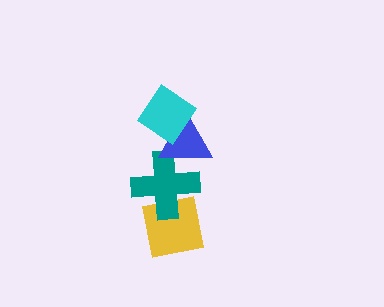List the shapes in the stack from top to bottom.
From top to bottom: the cyan diamond, the blue triangle, the teal cross, the yellow square.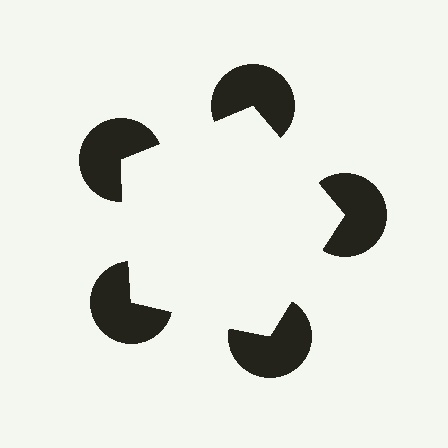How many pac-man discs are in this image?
There are 5 — one at each vertex of the illusory pentagon.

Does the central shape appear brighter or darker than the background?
It typically appears slightly brighter than the background, even though no actual brightness change is drawn.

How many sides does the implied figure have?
5 sides.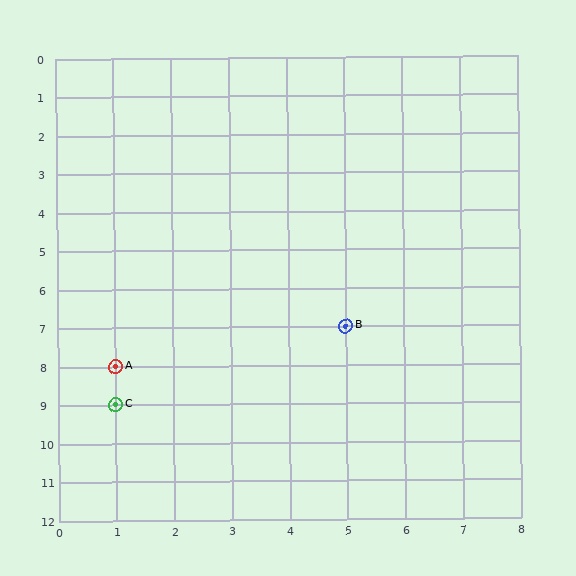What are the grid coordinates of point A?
Point A is at grid coordinates (1, 8).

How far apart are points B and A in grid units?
Points B and A are 4 columns and 1 row apart (about 4.1 grid units diagonally).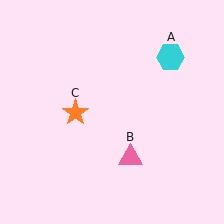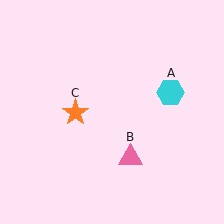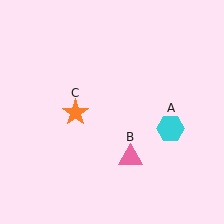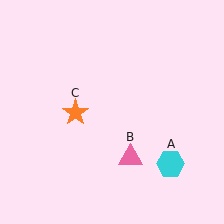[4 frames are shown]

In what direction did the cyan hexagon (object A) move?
The cyan hexagon (object A) moved down.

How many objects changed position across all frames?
1 object changed position: cyan hexagon (object A).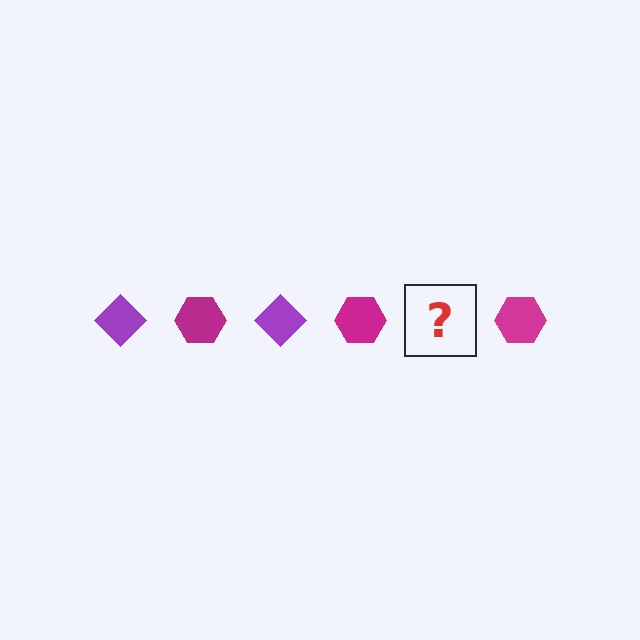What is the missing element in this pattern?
The missing element is a purple diamond.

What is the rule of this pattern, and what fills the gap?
The rule is that the pattern alternates between purple diamond and magenta hexagon. The gap should be filled with a purple diamond.